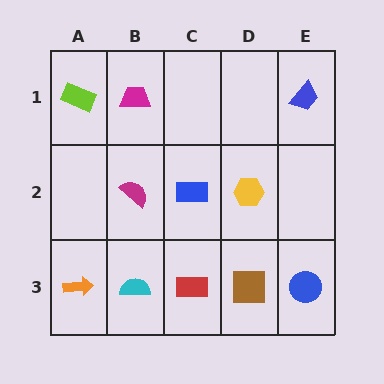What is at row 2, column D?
A yellow hexagon.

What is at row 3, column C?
A red rectangle.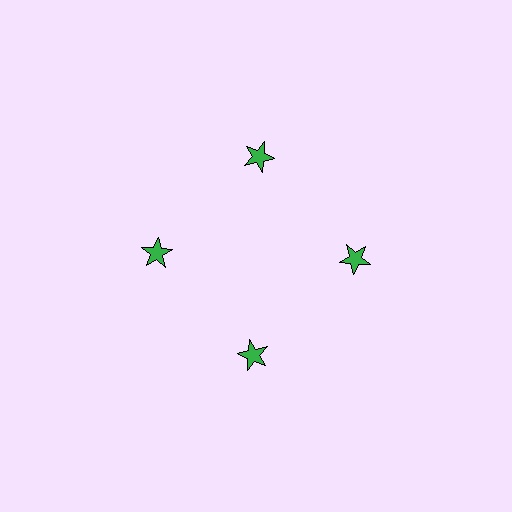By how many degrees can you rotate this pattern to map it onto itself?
The pattern maps onto itself every 90 degrees of rotation.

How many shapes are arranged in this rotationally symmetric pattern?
There are 4 shapes, arranged in 4 groups of 1.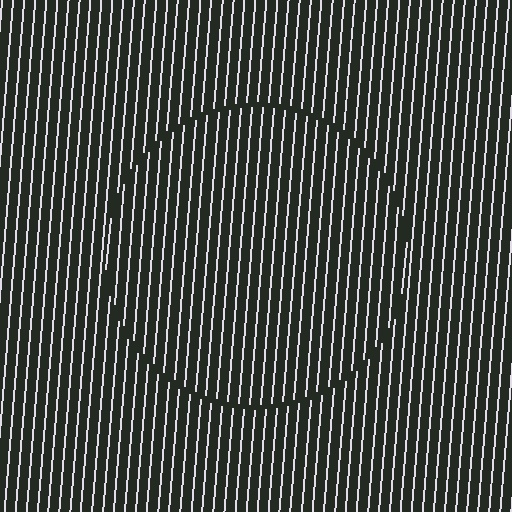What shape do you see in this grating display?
An illusory circle. The interior of the shape contains the same grating, shifted by half a period — the contour is defined by the phase discontinuity where line-ends from the inner and outer gratings abut.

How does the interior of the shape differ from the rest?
The interior of the shape contains the same grating, shifted by half a period — the contour is defined by the phase discontinuity where line-ends from the inner and outer gratings abut.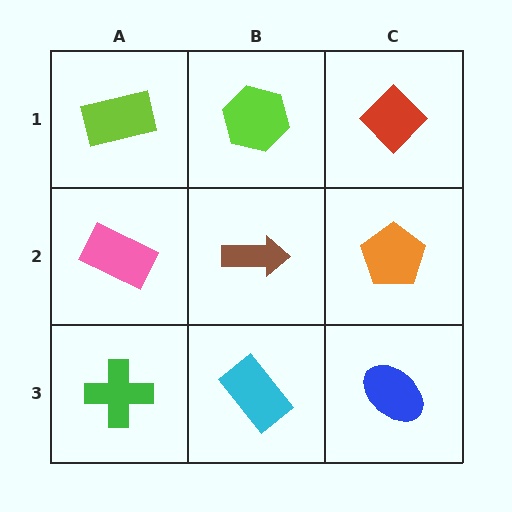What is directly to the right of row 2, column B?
An orange pentagon.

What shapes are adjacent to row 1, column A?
A pink rectangle (row 2, column A), a lime hexagon (row 1, column B).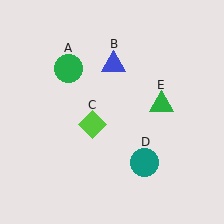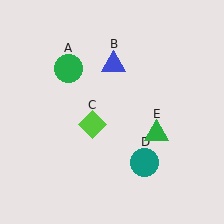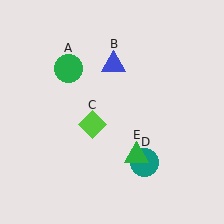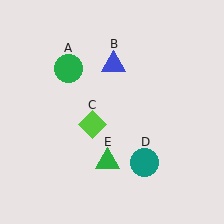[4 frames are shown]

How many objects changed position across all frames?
1 object changed position: green triangle (object E).